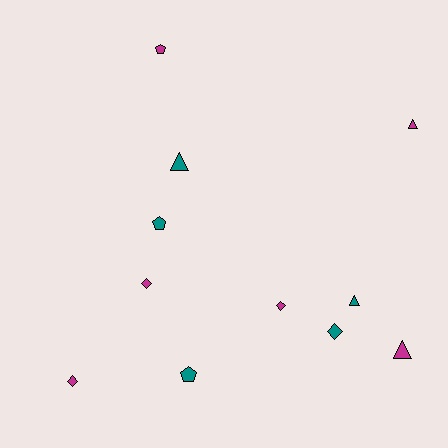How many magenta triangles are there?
There are 2 magenta triangles.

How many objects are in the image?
There are 11 objects.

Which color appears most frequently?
Magenta, with 6 objects.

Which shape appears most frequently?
Diamond, with 4 objects.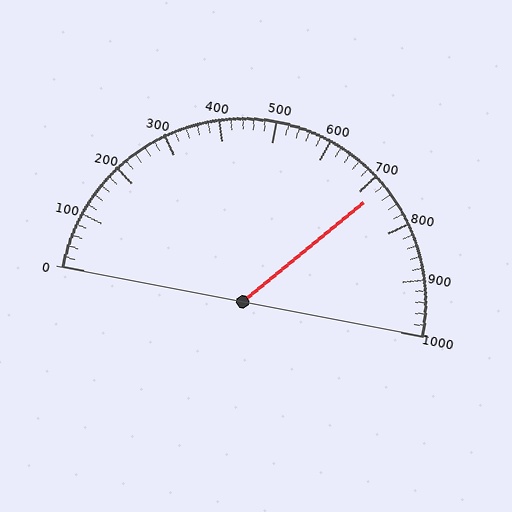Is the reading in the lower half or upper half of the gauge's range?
The reading is in the upper half of the range (0 to 1000).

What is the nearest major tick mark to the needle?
The nearest major tick mark is 700.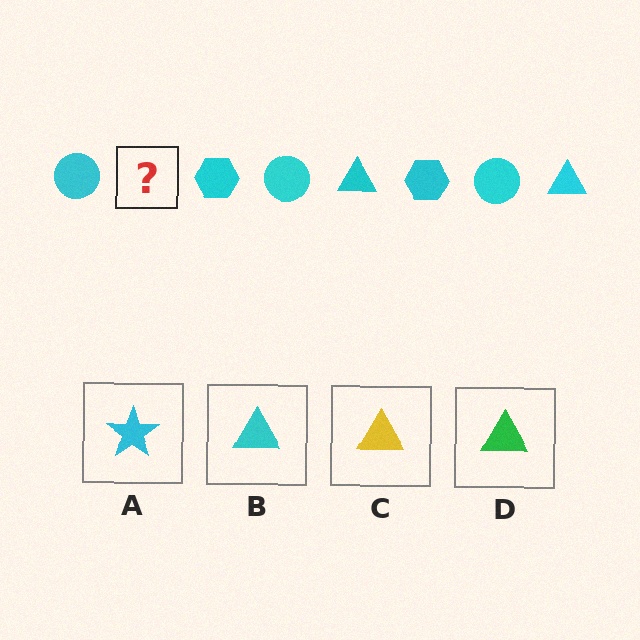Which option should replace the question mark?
Option B.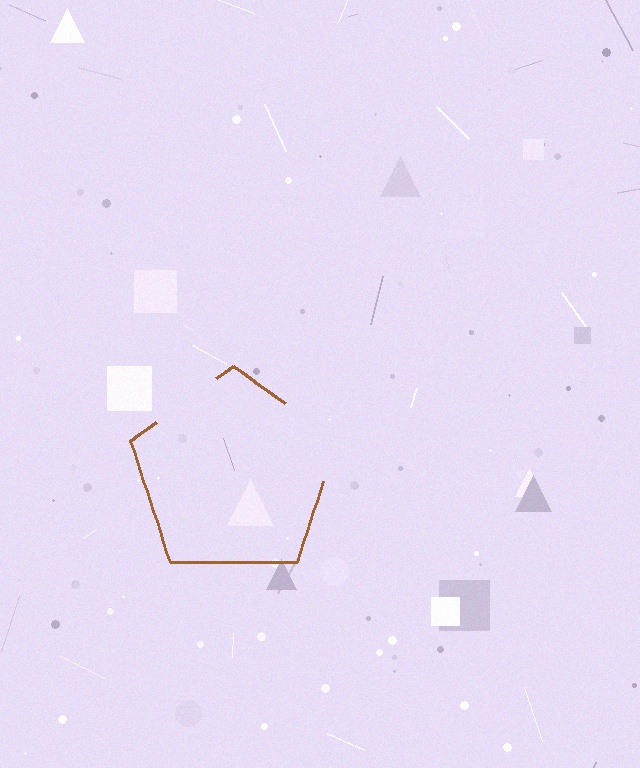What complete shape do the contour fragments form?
The contour fragments form a pentagon.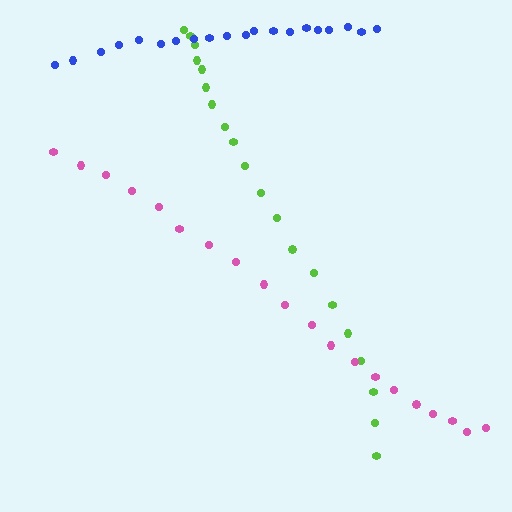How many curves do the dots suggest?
There are 3 distinct paths.